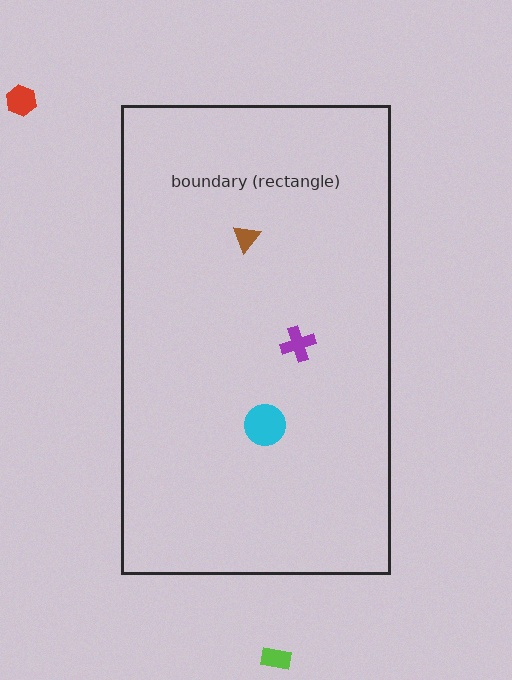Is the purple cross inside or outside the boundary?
Inside.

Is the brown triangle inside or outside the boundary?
Inside.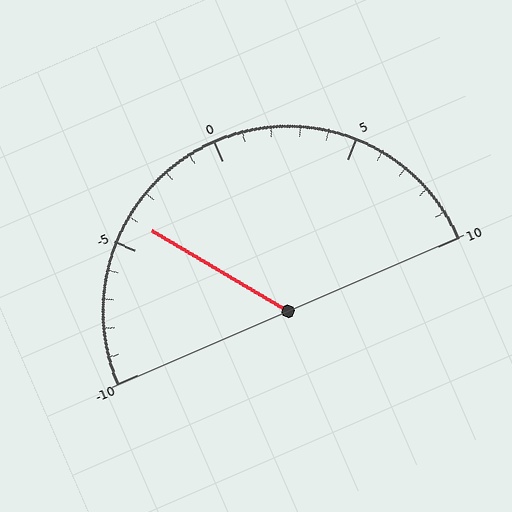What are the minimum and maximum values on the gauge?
The gauge ranges from -10 to 10.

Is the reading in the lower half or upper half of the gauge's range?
The reading is in the lower half of the range (-10 to 10).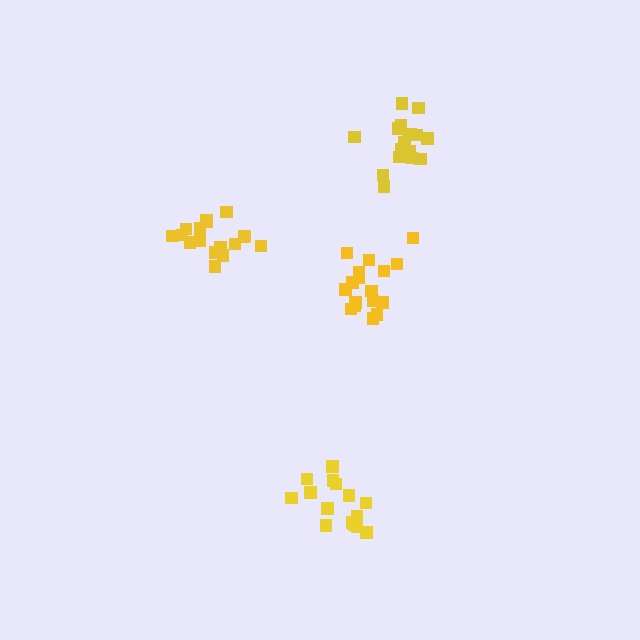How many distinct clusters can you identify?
There are 4 distinct clusters.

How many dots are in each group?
Group 1: 17 dots, Group 2: 17 dots, Group 3: 15 dots, Group 4: 17 dots (66 total).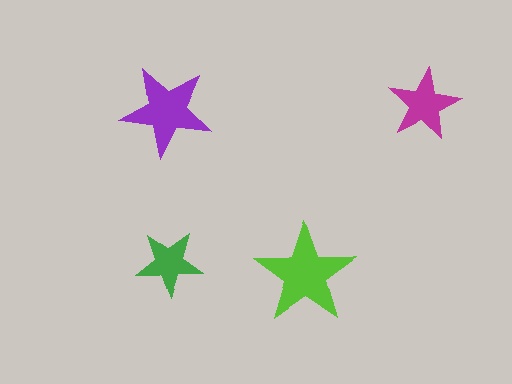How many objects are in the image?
There are 4 objects in the image.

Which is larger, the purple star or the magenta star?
The purple one.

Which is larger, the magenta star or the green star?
The magenta one.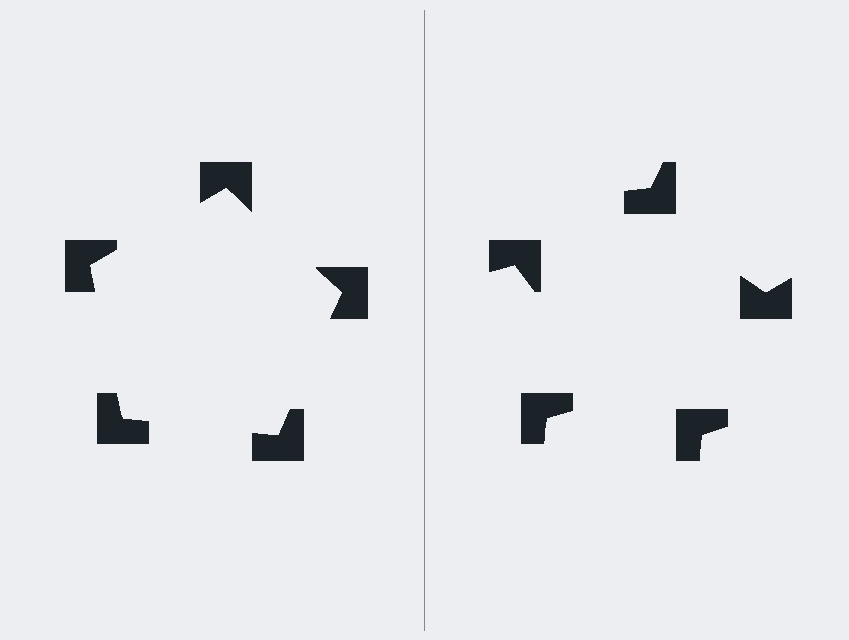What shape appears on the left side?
An illusory pentagon.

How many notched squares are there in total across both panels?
10 — 5 on each side.